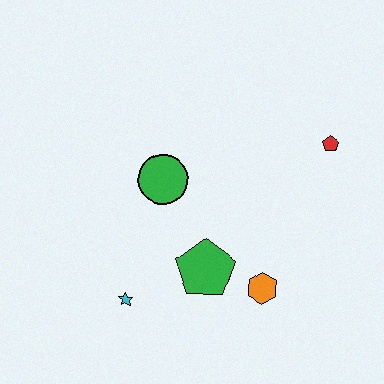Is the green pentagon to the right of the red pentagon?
No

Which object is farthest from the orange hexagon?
The red pentagon is farthest from the orange hexagon.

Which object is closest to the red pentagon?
The orange hexagon is closest to the red pentagon.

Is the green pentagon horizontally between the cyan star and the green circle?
No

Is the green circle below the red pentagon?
Yes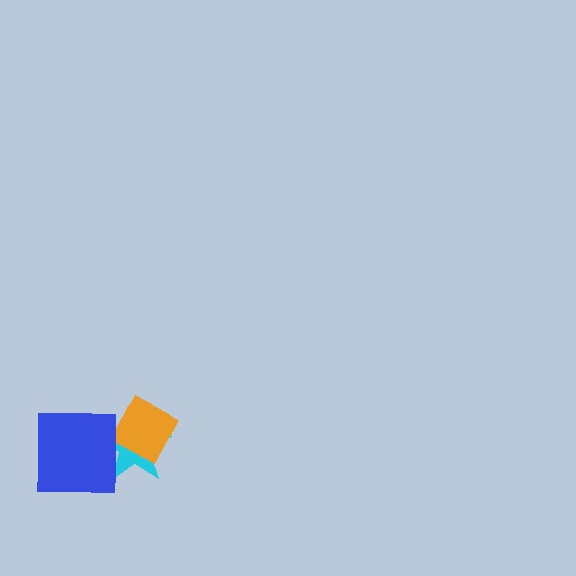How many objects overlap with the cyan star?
2 objects overlap with the cyan star.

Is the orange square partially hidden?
No, no other shape covers it.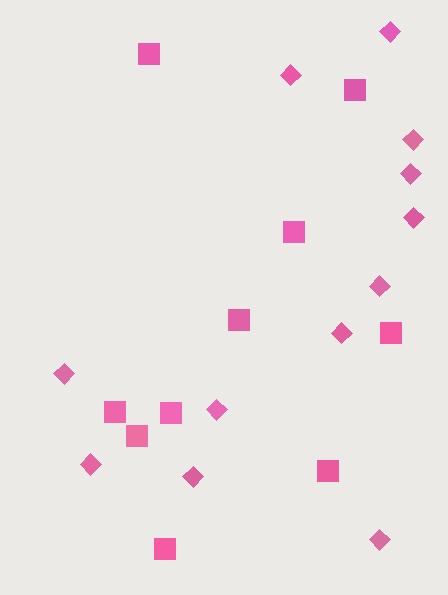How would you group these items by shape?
There are 2 groups: one group of diamonds (12) and one group of squares (10).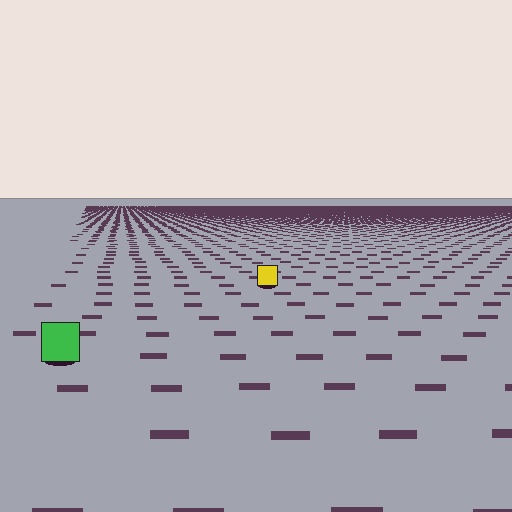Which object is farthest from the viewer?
The yellow square is farthest from the viewer. It appears smaller and the ground texture around it is denser.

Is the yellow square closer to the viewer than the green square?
No. The green square is closer — you can tell from the texture gradient: the ground texture is coarser near it.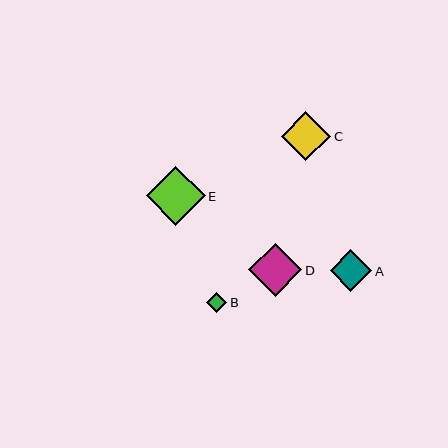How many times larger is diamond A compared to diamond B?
Diamond A is approximately 2.1 times the size of diamond B.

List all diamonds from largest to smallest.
From largest to smallest: E, D, C, A, B.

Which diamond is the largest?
Diamond E is the largest with a size of approximately 59 pixels.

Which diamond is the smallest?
Diamond B is the smallest with a size of approximately 20 pixels.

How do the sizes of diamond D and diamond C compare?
Diamond D and diamond C are approximately the same size.